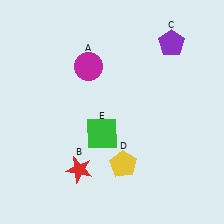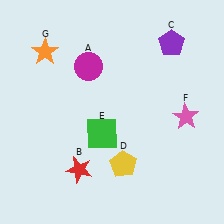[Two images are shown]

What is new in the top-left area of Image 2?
An orange star (G) was added in the top-left area of Image 2.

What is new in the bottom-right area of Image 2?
A pink star (F) was added in the bottom-right area of Image 2.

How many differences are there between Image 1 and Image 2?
There are 2 differences between the two images.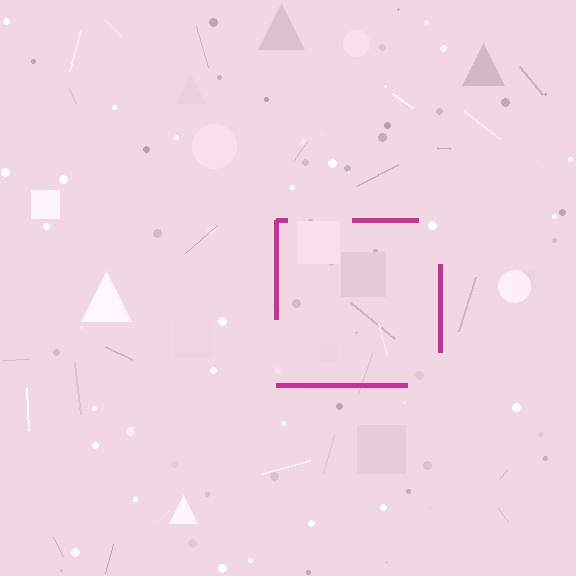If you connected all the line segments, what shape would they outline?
They would outline a square.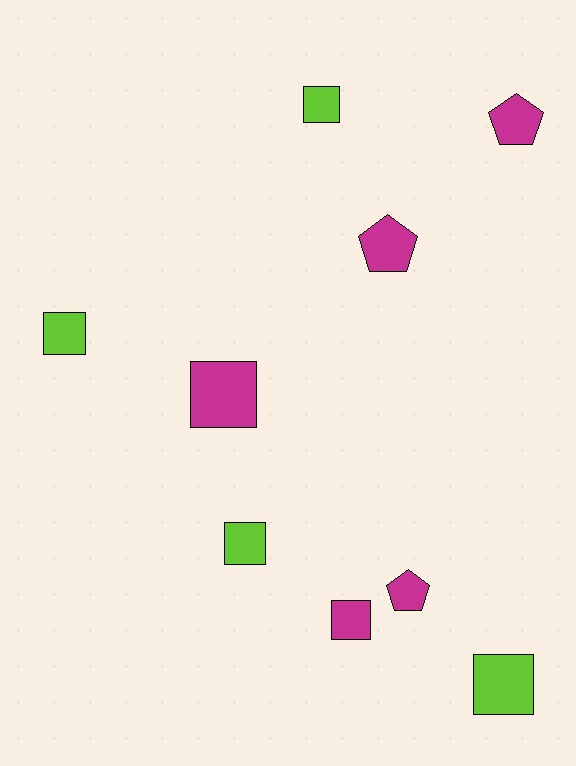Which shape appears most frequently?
Square, with 6 objects.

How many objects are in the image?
There are 9 objects.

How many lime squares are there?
There are 4 lime squares.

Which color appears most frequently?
Magenta, with 5 objects.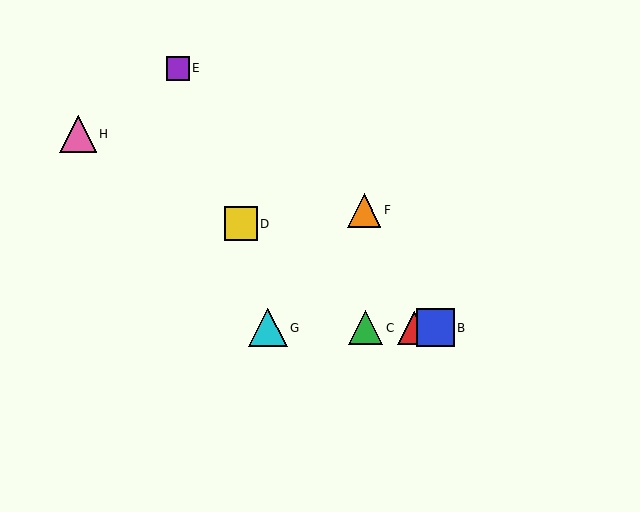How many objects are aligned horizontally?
4 objects (A, B, C, G) are aligned horizontally.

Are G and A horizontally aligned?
Yes, both are at y≈328.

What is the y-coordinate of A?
Object A is at y≈328.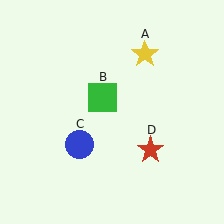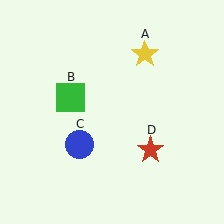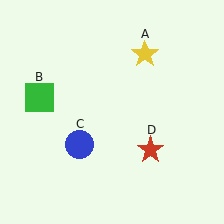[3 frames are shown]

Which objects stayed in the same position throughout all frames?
Yellow star (object A) and blue circle (object C) and red star (object D) remained stationary.